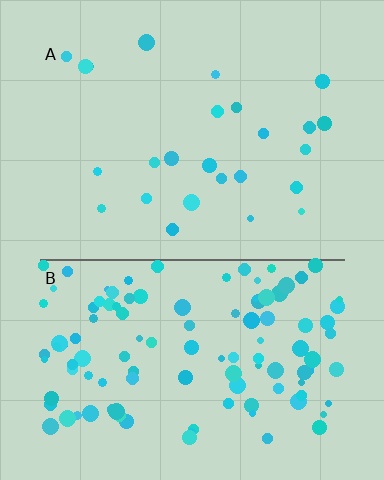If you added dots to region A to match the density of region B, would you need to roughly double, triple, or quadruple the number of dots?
Approximately quadruple.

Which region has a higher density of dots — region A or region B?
B (the bottom).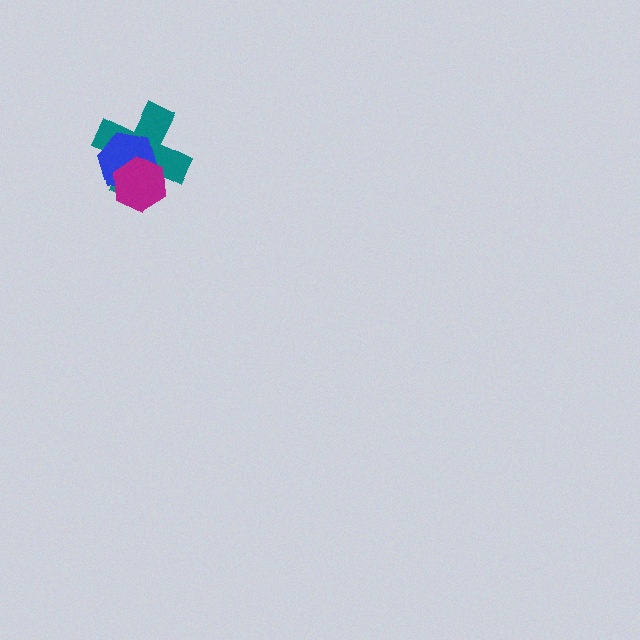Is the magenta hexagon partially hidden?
No, no other shape covers it.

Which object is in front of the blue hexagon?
The magenta hexagon is in front of the blue hexagon.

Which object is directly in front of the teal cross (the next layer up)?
The blue hexagon is directly in front of the teal cross.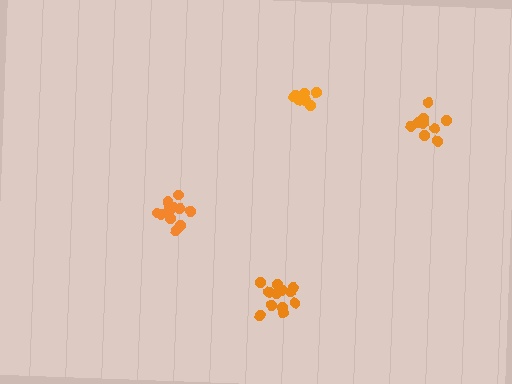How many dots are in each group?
Group 1: 8 dots, Group 2: 12 dots, Group 3: 12 dots, Group 4: 11 dots (43 total).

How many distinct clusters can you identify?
There are 4 distinct clusters.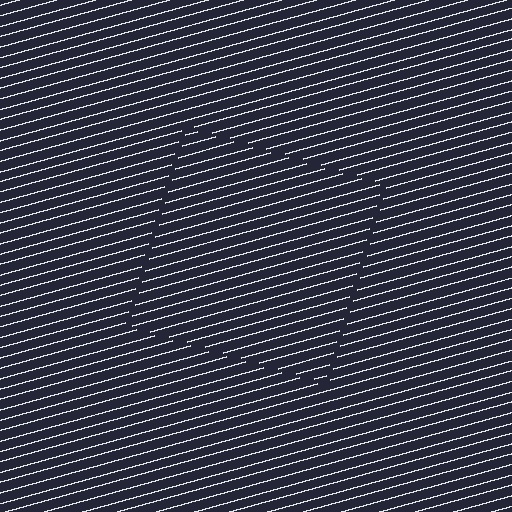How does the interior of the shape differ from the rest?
The interior of the shape contains the same grating, shifted by half a period — the contour is defined by the phase discontinuity where line-ends from the inner and outer gratings abut.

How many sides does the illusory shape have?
4 sides — the line-ends trace a square.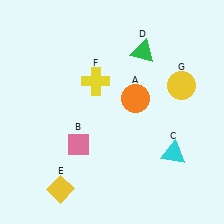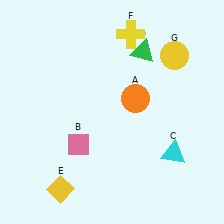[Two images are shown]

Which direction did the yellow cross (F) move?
The yellow cross (F) moved up.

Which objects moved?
The objects that moved are: the yellow cross (F), the yellow circle (G).